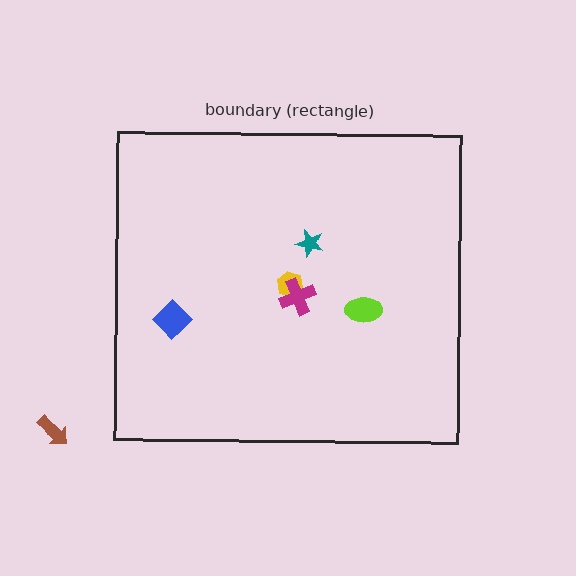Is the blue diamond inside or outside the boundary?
Inside.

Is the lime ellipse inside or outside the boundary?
Inside.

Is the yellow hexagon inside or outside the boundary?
Inside.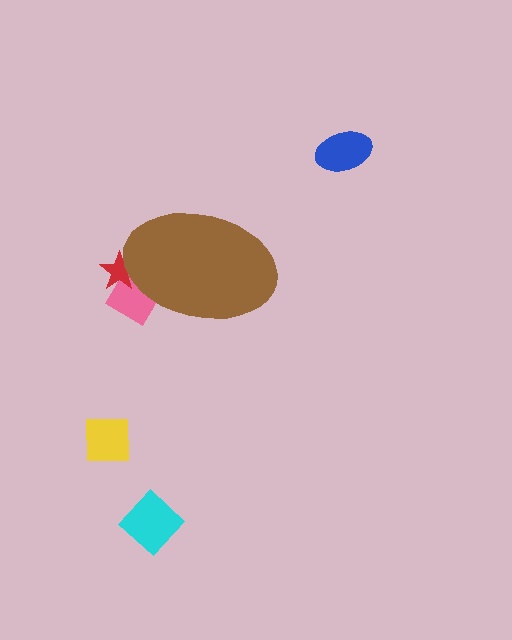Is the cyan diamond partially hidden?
No, the cyan diamond is fully visible.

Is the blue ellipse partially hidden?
No, the blue ellipse is fully visible.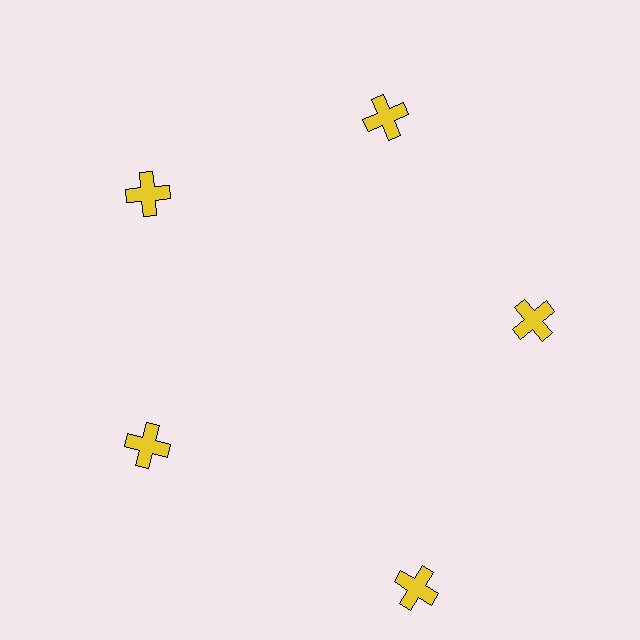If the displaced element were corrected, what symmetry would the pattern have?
It would have 5-fold rotational symmetry — the pattern would map onto itself every 72 degrees.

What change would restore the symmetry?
The symmetry would be restored by moving it inward, back onto the ring so that all 5 crosses sit at equal angles and equal distance from the center.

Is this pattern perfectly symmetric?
No. The 5 yellow crosses are arranged in a ring, but one element near the 5 o'clock position is pushed outward from the center, breaking the 5-fold rotational symmetry.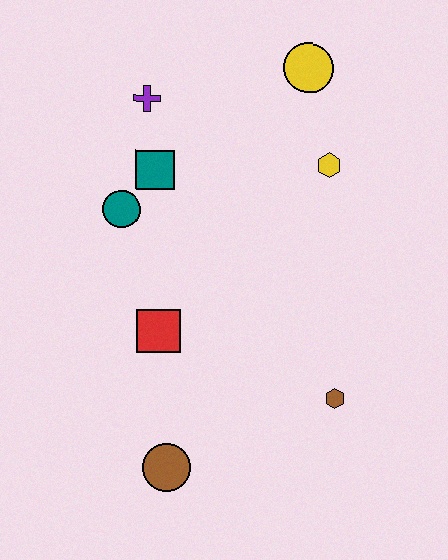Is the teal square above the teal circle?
Yes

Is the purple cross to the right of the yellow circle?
No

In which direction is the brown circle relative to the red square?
The brown circle is below the red square.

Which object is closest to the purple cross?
The teal square is closest to the purple cross.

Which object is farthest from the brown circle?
The yellow circle is farthest from the brown circle.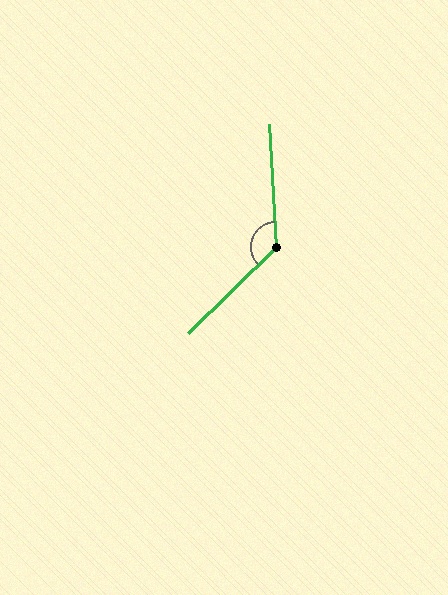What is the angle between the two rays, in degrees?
Approximately 131 degrees.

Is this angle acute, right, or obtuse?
It is obtuse.